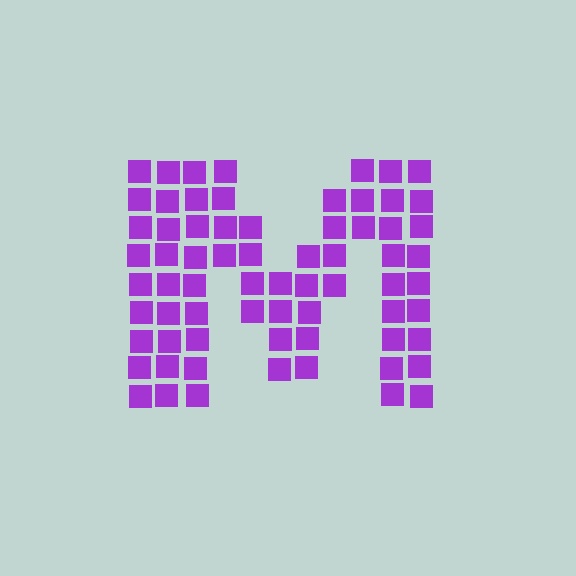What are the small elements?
The small elements are squares.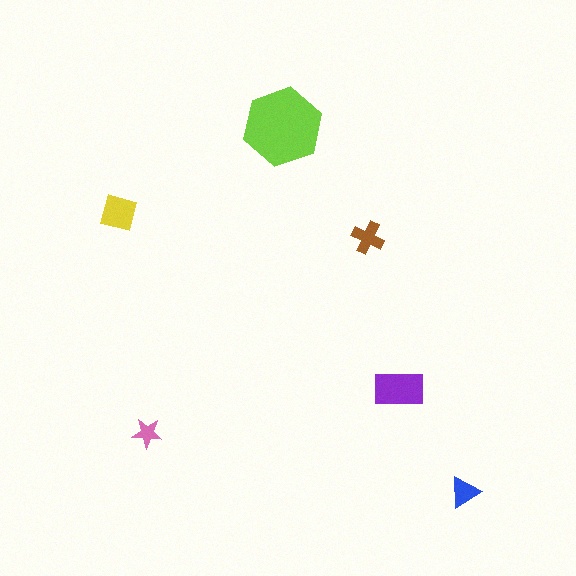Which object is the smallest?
The pink star.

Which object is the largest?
The lime hexagon.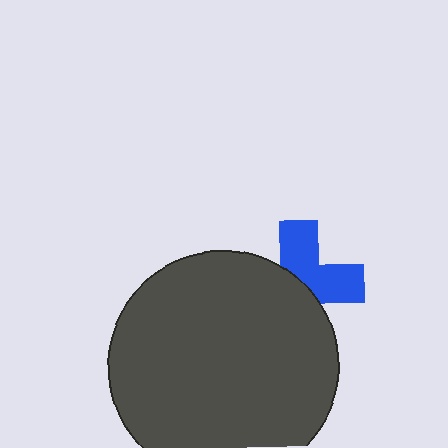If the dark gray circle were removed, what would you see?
You would see the complete blue cross.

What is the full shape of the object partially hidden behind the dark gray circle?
The partially hidden object is a blue cross.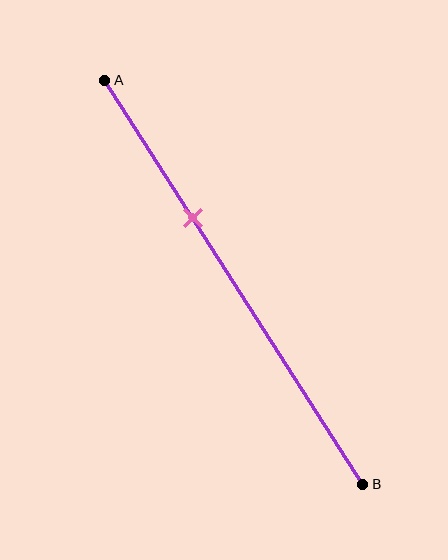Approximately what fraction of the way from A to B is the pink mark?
The pink mark is approximately 35% of the way from A to B.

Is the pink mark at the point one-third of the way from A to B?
Yes, the mark is approximately at the one-third point.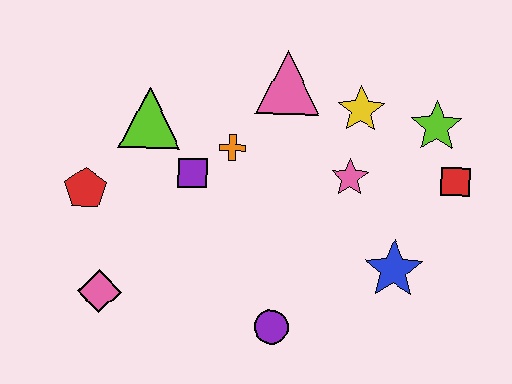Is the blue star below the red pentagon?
Yes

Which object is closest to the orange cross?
The purple square is closest to the orange cross.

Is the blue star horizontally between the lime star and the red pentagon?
Yes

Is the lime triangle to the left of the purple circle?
Yes